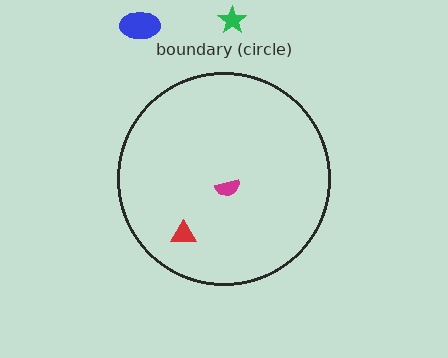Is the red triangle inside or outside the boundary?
Inside.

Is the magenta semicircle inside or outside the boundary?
Inside.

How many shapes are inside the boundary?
2 inside, 2 outside.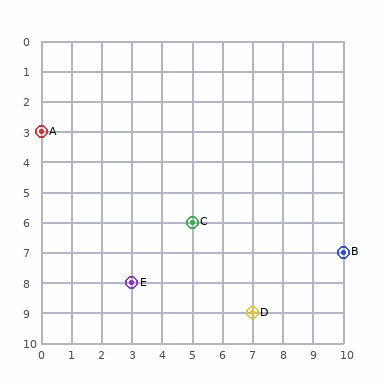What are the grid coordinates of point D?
Point D is at grid coordinates (7, 9).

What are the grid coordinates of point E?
Point E is at grid coordinates (3, 8).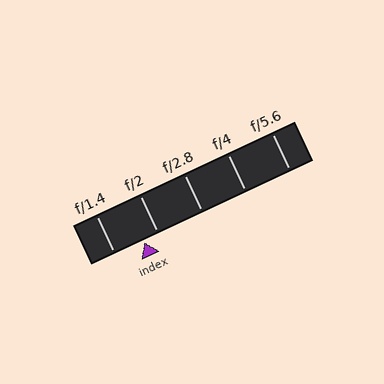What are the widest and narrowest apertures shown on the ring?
The widest aperture shown is f/1.4 and the narrowest is f/5.6.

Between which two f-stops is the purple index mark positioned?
The index mark is between f/1.4 and f/2.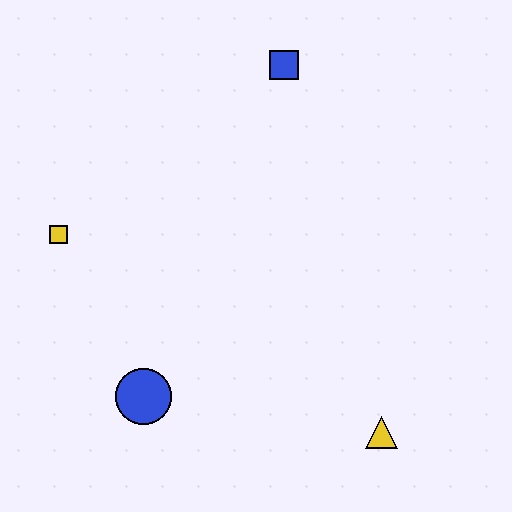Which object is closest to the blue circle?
The yellow square is closest to the blue circle.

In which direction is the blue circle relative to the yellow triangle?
The blue circle is to the left of the yellow triangle.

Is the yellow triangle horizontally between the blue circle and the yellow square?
No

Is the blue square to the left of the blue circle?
No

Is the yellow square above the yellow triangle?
Yes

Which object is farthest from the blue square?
The yellow triangle is farthest from the blue square.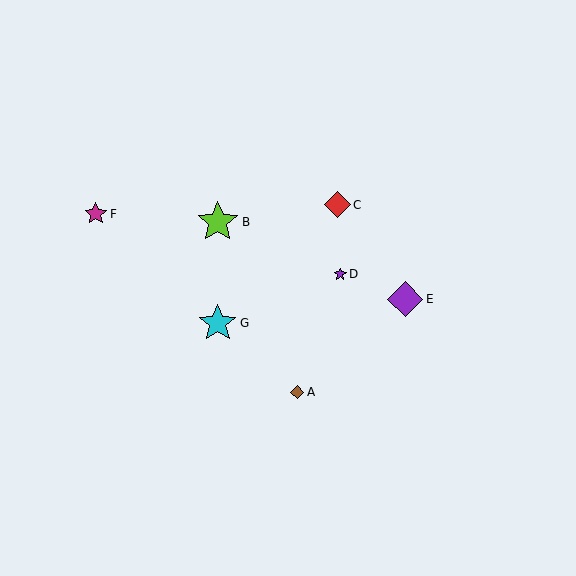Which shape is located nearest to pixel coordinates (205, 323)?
The cyan star (labeled G) at (218, 323) is nearest to that location.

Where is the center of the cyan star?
The center of the cyan star is at (218, 323).